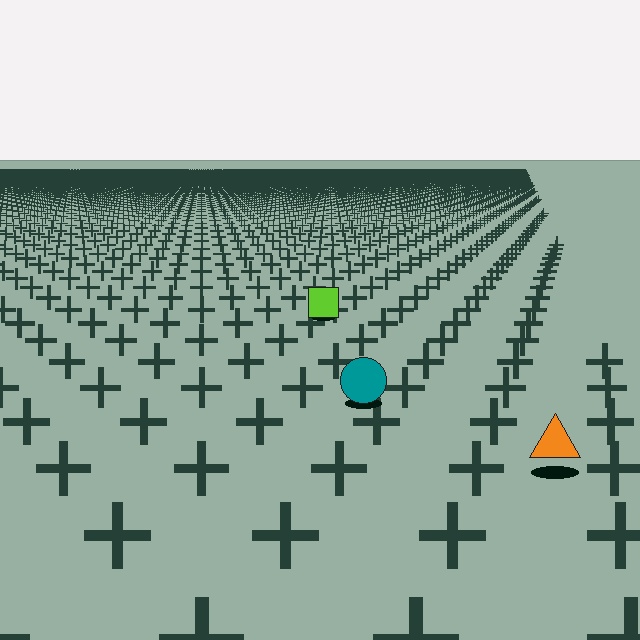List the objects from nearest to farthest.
From nearest to farthest: the orange triangle, the teal circle, the lime square.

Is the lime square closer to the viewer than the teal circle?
No. The teal circle is closer — you can tell from the texture gradient: the ground texture is coarser near it.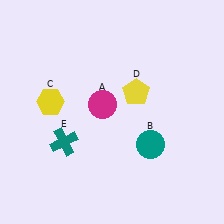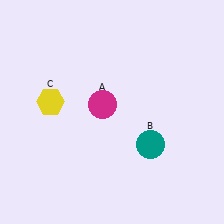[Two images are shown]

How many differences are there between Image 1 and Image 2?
There are 2 differences between the two images.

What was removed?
The yellow pentagon (D), the teal cross (E) were removed in Image 2.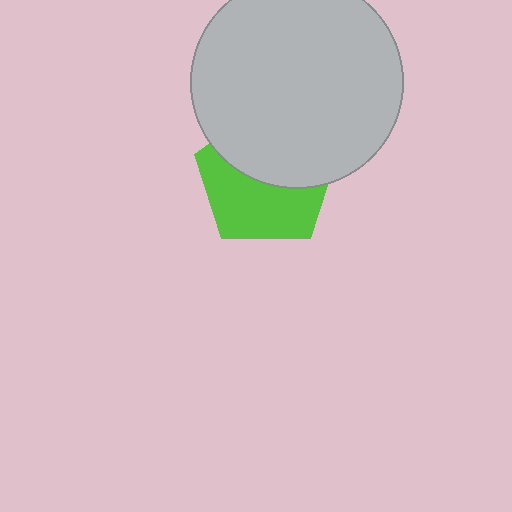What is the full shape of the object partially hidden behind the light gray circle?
The partially hidden object is a lime pentagon.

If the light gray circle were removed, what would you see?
You would see the complete lime pentagon.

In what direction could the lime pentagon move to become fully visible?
The lime pentagon could move down. That would shift it out from behind the light gray circle entirely.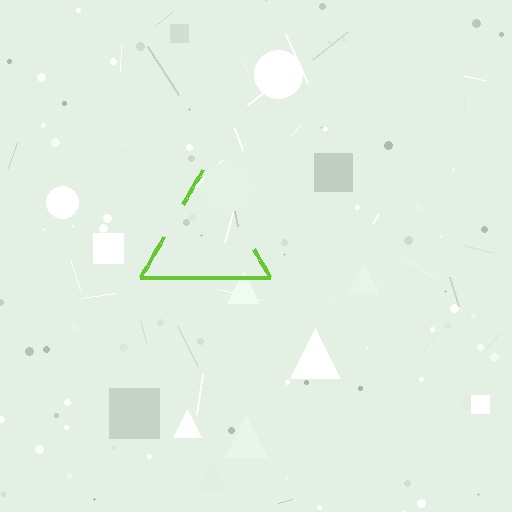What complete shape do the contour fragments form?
The contour fragments form a triangle.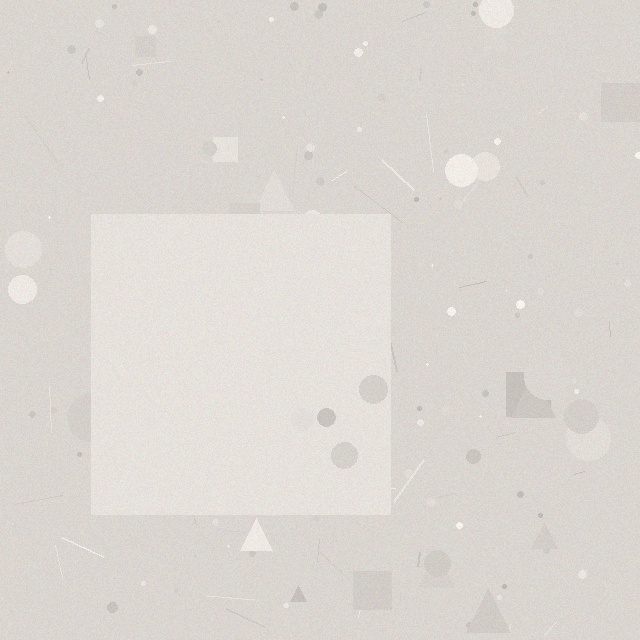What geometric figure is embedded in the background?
A square is embedded in the background.